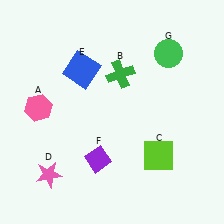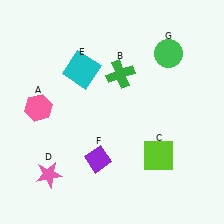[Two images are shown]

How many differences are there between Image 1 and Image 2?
There is 1 difference between the two images.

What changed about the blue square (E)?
In Image 1, E is blue. In Image 2, it changed to cyan.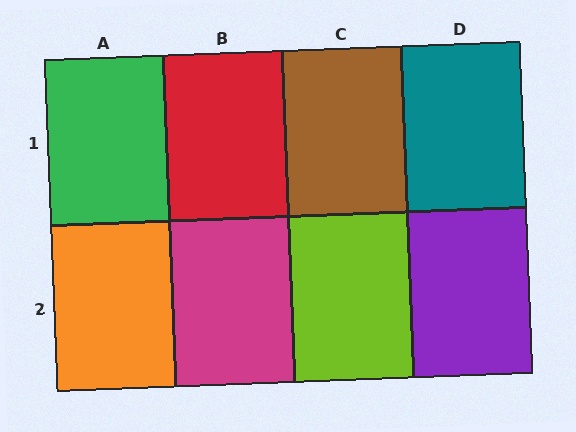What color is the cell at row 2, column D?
Purple.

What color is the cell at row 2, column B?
Magenta.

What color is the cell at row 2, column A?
Orange.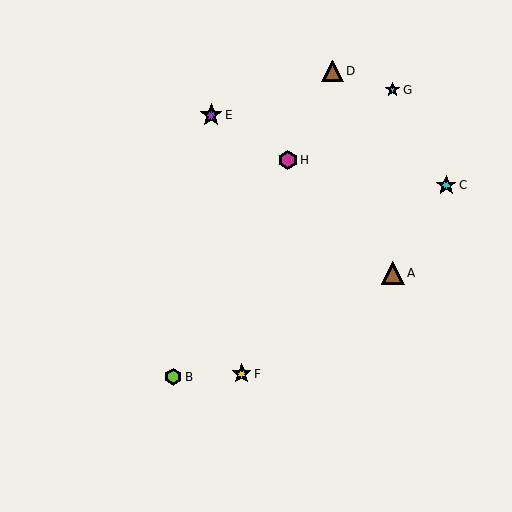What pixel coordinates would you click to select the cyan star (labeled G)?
Click at (392, 90) to select the cyan star G.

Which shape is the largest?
The brown triangle (labeled A) is the largest.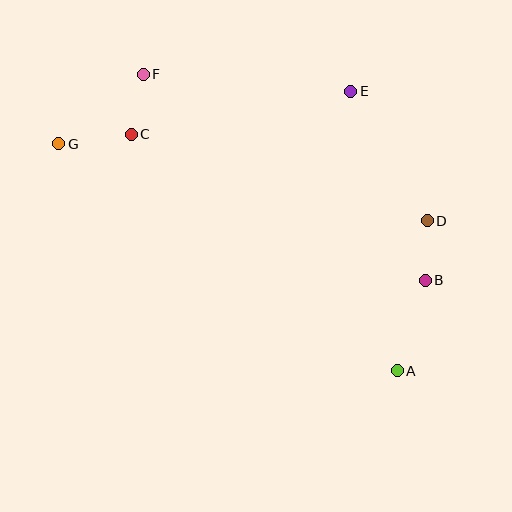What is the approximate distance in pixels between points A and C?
The distance between A and C is approximately 356 pixels.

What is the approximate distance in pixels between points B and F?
The distance between B and F is approximately 349 pixels.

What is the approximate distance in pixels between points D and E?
The distance between D and E is approximately 150 pixels.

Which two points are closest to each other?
Points B and D are closest to each other.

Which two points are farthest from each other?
Points A and G are farthest from each other.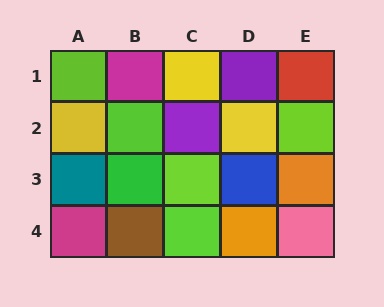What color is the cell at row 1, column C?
Yellow.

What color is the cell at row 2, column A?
Yellow.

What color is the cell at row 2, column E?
Lime.